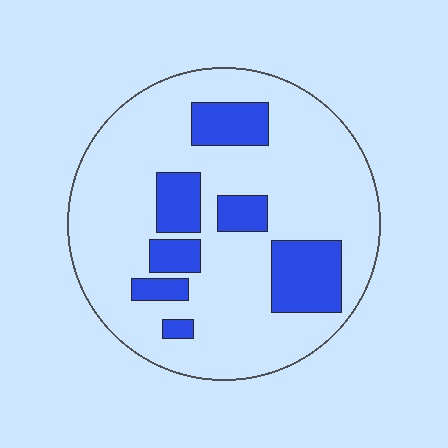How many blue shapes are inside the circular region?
7.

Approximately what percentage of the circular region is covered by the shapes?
Approximately 20%.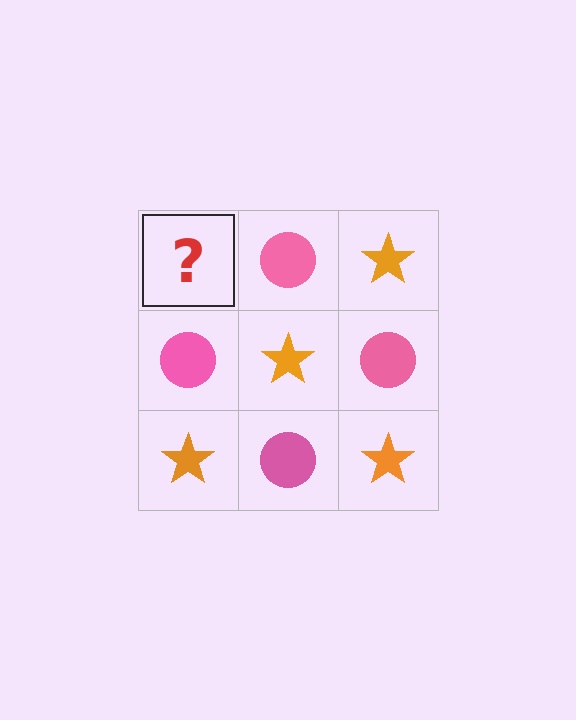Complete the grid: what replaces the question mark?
The question mark should be replaced with an orange star.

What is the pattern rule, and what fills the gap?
The rule is that it alternates orange star and pink circle in a checkerboard pattern. The gap should be filled with an orange star.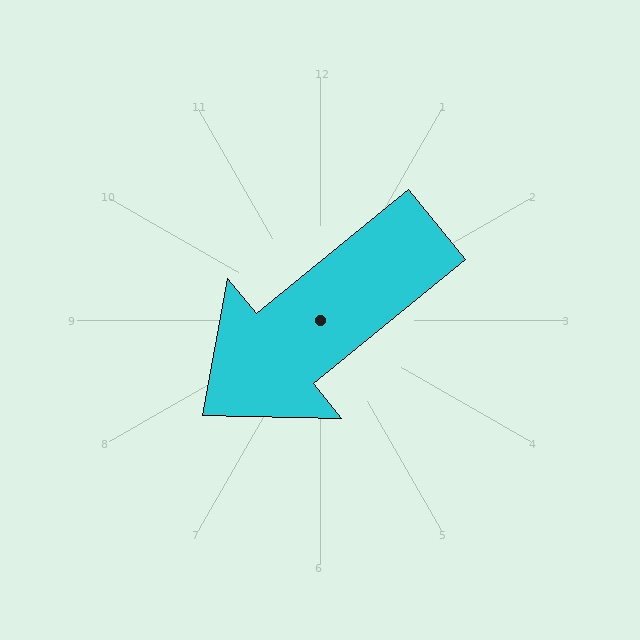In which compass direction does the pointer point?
Southwest.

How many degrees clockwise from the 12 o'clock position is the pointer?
Approximately 231 degrees.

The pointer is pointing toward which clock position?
Roughly 8 o'clock.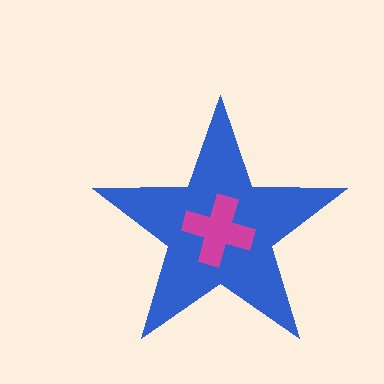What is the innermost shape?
The magenta cross.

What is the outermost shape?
The blue star.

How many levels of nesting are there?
2.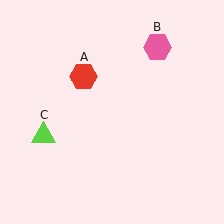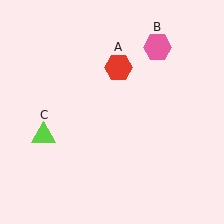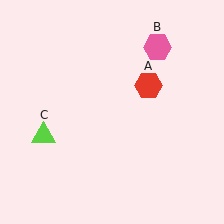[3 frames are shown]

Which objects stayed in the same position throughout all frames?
Pink hexagon (object B) and lime triangle (object C) remained stationary.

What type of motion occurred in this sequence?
The red hexagon (object A) rotated clockwise around the center of the scene.